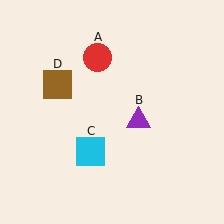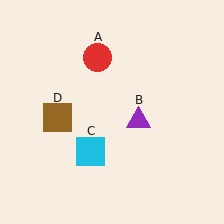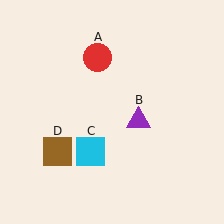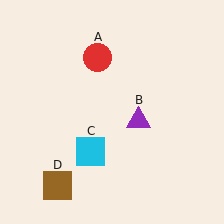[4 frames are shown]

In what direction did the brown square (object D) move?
The brown square (object D) moved down.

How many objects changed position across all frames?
1 object changed position: brown square (object D).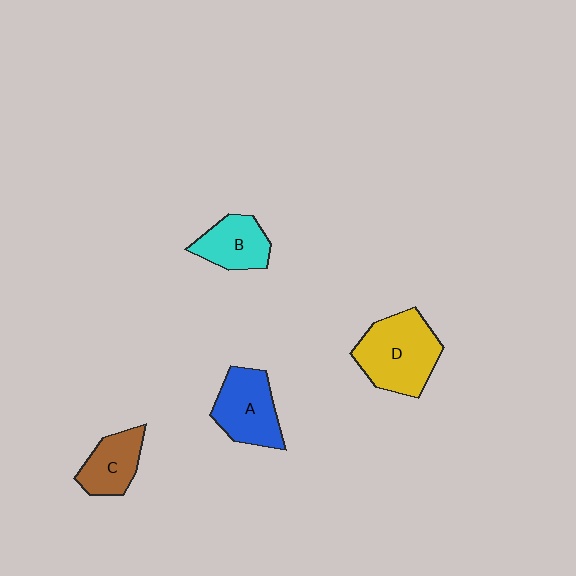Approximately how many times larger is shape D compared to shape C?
Approximately 1.7 times.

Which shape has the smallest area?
Shape C (brown).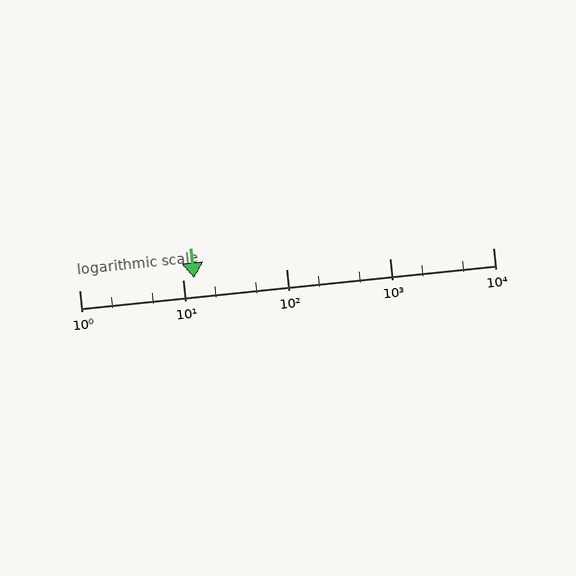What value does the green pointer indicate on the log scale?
The pointer indicates approximately 13.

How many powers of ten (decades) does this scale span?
The scale spans 4 decades, from 1 to 10000.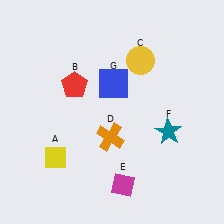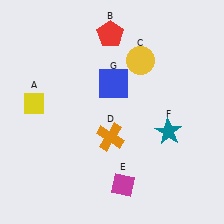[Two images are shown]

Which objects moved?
The objects that moved are: the yellow diamond (A), the red pentagon (B).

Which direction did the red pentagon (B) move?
The red pentagon (B) moved up.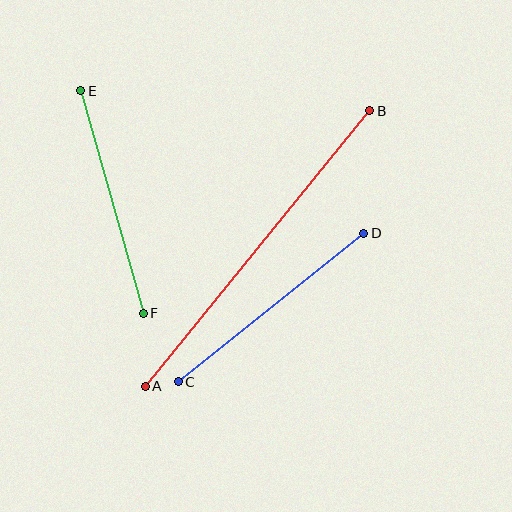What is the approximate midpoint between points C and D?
The midpoint is at approximately (271, 308) pixels.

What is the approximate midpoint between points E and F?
The midpoint is at approximately (112, 202) pixels.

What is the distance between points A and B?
The distance is approximately 355 pixels.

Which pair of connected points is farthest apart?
Points A and B are farthest apart.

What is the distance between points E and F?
The distance is approximately 231 pixels.